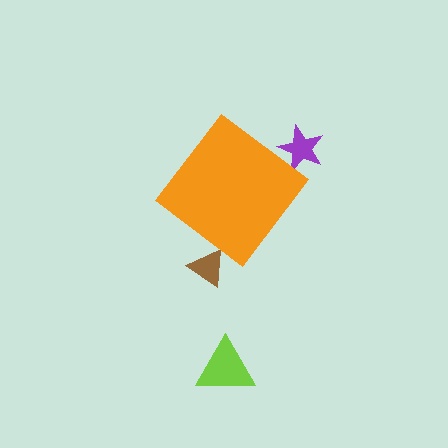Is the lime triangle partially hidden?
No, the lime triangle is fully visible.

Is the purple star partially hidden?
Yes, the purple star is partially hidden behind the orange diamond.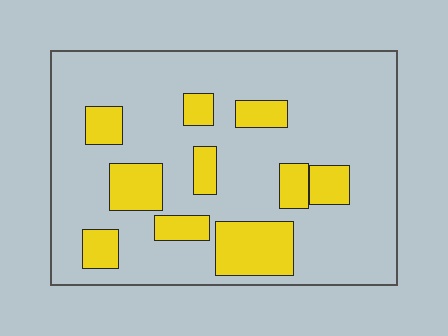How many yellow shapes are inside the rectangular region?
10.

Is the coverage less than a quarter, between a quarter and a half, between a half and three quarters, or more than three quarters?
Less than a quarter.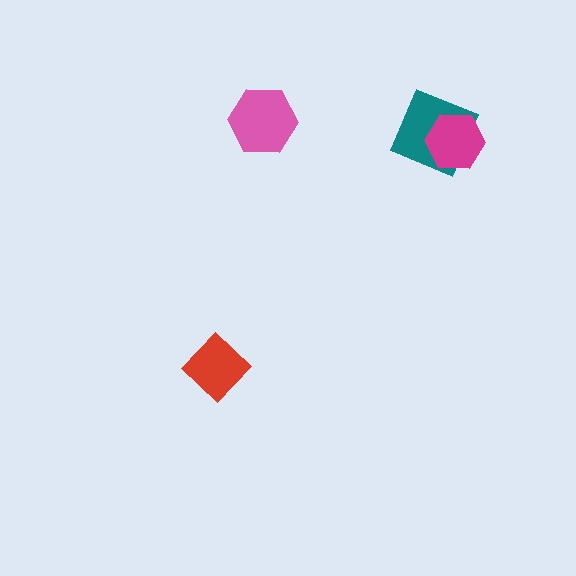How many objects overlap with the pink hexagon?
0 objects overlap with the pink hexagon.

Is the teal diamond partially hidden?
Yes, it is partially covered by another shape.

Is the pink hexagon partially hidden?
No, no other shape covers it.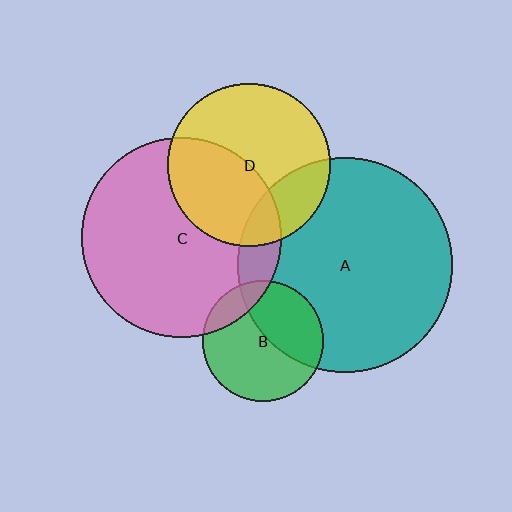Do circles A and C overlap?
Yes.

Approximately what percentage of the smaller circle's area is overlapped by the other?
Approximately 10%.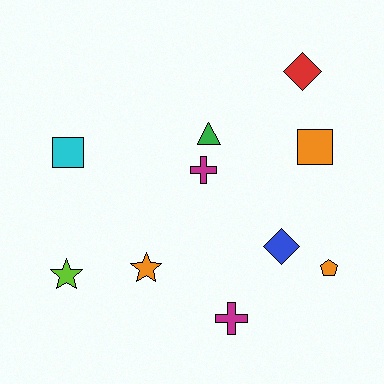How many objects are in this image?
There are 10 objects.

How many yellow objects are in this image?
There are no yellow objects.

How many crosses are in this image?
There are 2 crosses.